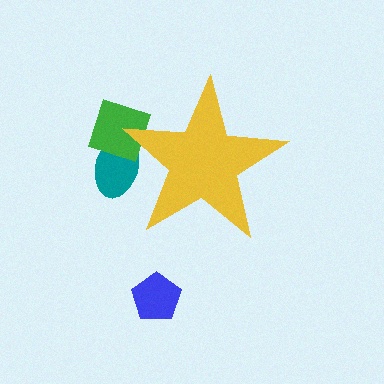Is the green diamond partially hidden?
Yes, the green diamond is partially hidden behind the yellow star.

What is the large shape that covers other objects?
A yellow star.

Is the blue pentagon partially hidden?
No, the blue pentagon is fully visible.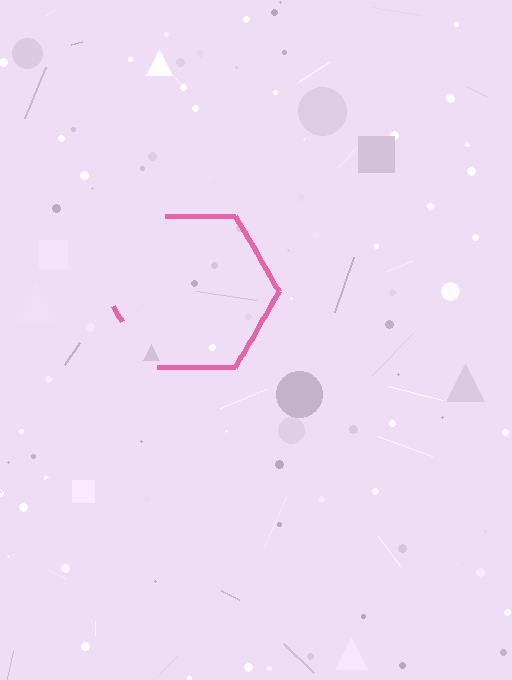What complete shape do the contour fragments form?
The contour fragments form a hexagon.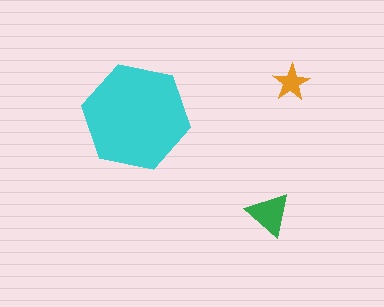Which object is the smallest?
The orange star.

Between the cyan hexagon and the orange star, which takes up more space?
The cyan hexagon.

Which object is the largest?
The cyan hexagon.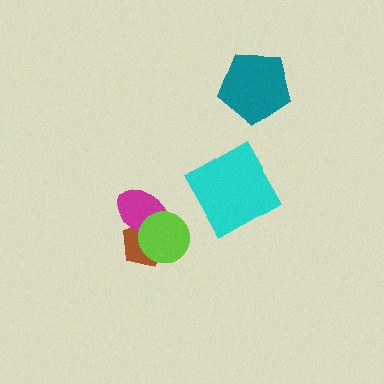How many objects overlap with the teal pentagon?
0 objects overlap with the teal pentagon.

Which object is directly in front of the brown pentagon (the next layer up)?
The magenta ellipse is directly in front of the brown pentagon.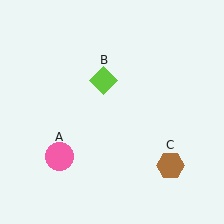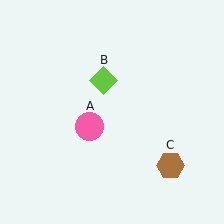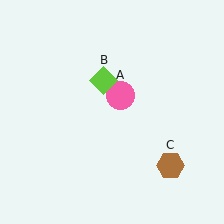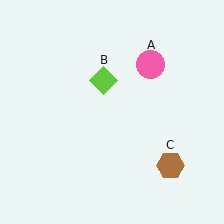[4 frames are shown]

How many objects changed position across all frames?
1 object changed position: pink circle (object A).